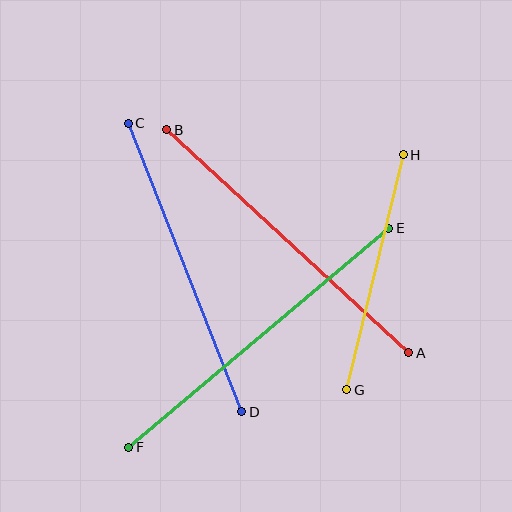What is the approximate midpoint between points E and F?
The midpoint is at approximately (259, 338) pixels.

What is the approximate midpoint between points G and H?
The midpoint is at approximately (375, 272) pixels.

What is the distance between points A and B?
The distance is approximately 329 pixels.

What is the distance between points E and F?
The distance is approximately 340 pixels.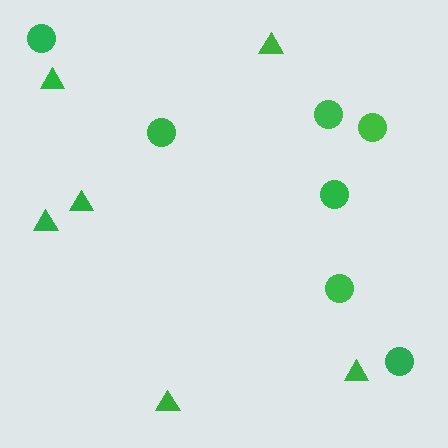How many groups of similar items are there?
There are 2 groups: one group of triangles (6) and one group of circles (7).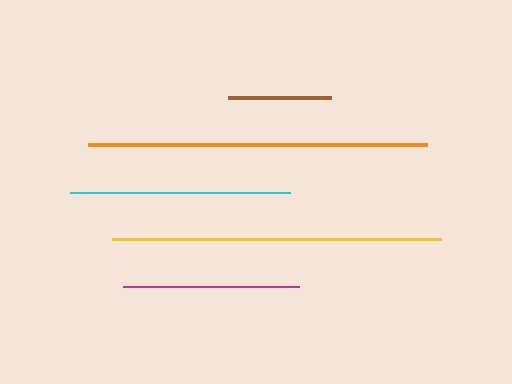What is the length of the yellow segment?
The yellow segment is approximately 329 pixels long.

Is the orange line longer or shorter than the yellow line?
The orange line is longer than the yellow line.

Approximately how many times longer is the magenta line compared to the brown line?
The magenta line is approximately 1.7 times the length of the brown line.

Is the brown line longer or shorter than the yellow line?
The yellow line is longer than the brown line.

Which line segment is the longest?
The orange line is the longest at approximately 339 pixels.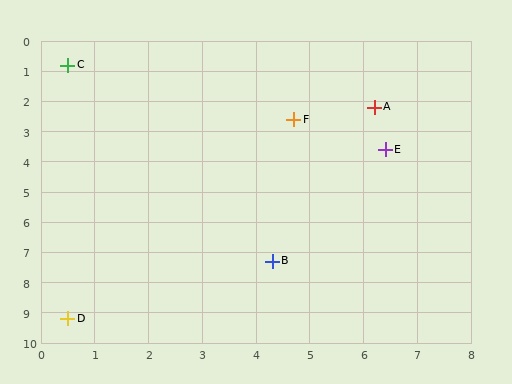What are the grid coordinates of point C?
Point C is at approximately (0.5, 0.8).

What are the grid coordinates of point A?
Point A is at approximately (6.2, 2.2).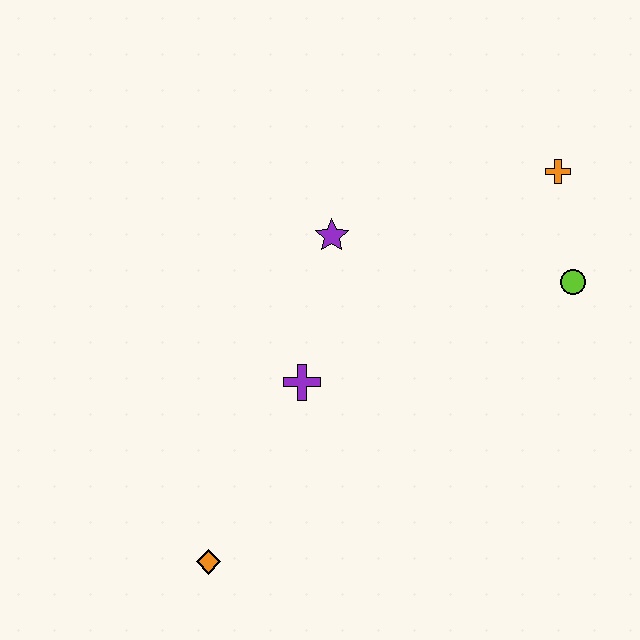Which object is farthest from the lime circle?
The orange diamond is farthest from the lime circle.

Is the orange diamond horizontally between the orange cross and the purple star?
No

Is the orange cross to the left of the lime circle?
Yes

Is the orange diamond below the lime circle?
Yes